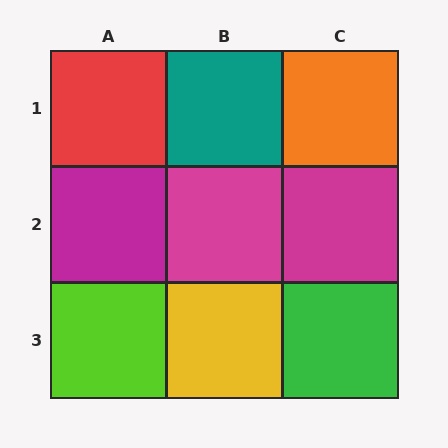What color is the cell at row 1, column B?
Teal.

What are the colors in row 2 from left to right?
Magenta, magenta, magenta.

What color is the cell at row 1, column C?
Orange.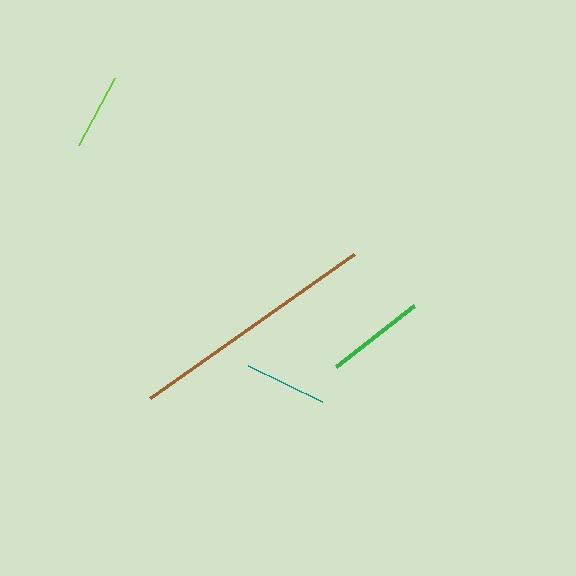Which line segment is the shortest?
The lime line is the shortest at approximately 76 pixels.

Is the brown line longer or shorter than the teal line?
The brown line is longer than the teal line.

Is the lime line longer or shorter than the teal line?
The teal line is longer than the lime line.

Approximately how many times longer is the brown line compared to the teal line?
The brown line is approximately 3.0 times the length of the teal line.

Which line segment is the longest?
The brown line is the longest at approximately 250 pixels.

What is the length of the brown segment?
The brown segment is approximately 250 pixels long.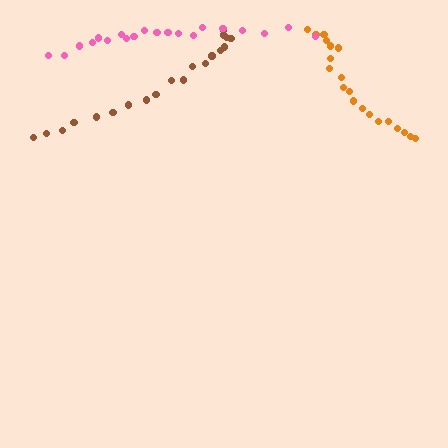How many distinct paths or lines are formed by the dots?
There are 3 distinct paths.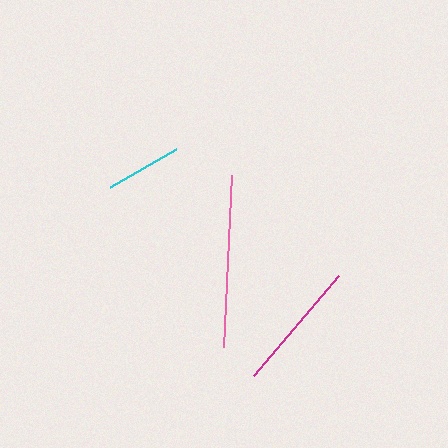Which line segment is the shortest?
The cyan line is the shortest at approximately 75 pixels.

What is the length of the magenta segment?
The magenta segment is approximately 131 pixels long.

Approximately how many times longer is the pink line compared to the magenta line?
The pink line is approximately 1.3 times the length of the magenta line.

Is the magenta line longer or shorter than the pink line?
The pink line is longer than the magenta line.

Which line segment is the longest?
The pink line is the longest at approximately 172 pixels.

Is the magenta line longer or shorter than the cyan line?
The magenta line is longer than the cyan line.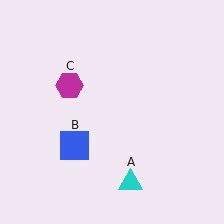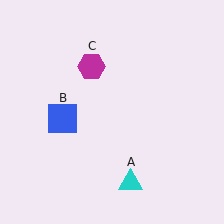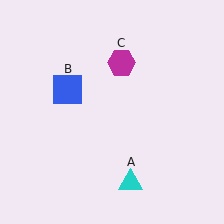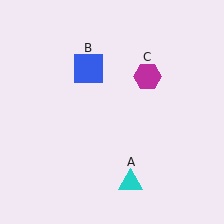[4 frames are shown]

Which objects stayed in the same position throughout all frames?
Cyan triangle (object A) remained stationary.